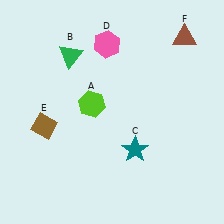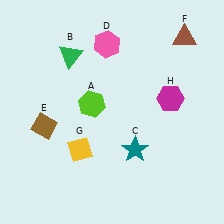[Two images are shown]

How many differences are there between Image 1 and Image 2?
There are 2 differences between the two images.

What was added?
A yellow diamond (G), a magenta hexagon (H) were added in Image 2.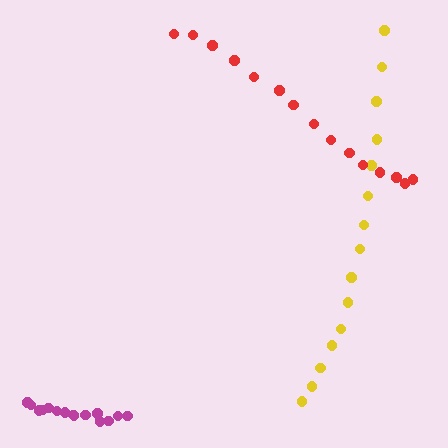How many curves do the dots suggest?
There are 3 distinct paths.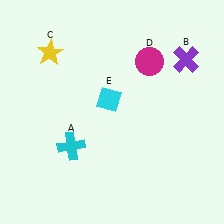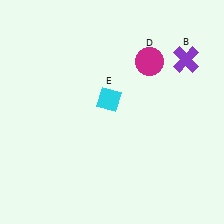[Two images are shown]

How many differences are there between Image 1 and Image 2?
There are 2 differences between the two images.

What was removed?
The cyan cross (A), the yellow star (C) were removed in Image 2.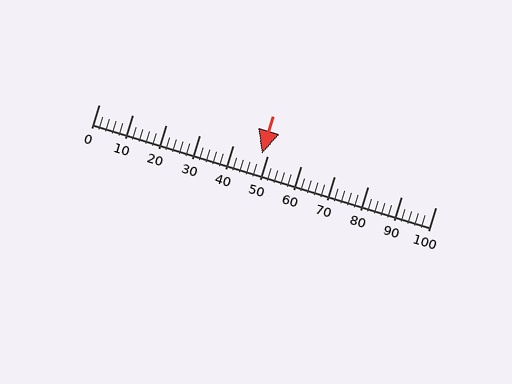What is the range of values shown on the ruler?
The ruler shows values from 0 to 100.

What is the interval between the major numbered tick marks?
The major tick marks are spaced 10 units apart.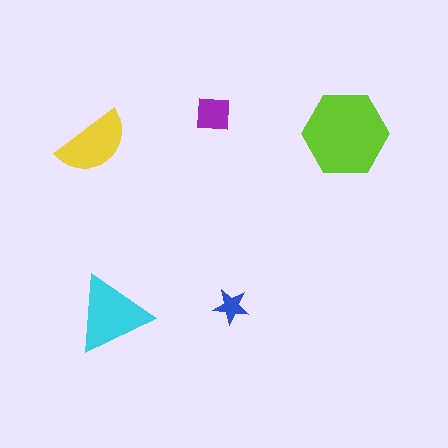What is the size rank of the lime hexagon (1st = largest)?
1st.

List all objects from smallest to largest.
The blue star, the purple square, the yellow semicircle, the cyan triangle, the lime hexagon.